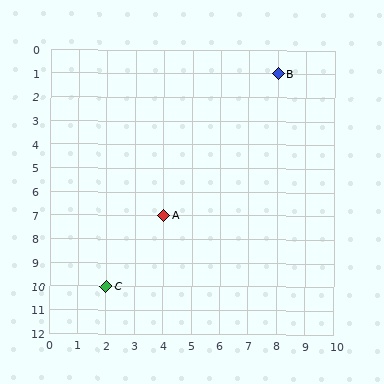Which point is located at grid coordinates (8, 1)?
Point B is at (8, 1).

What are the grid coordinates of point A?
Point A is at grid coordinates (4, 7).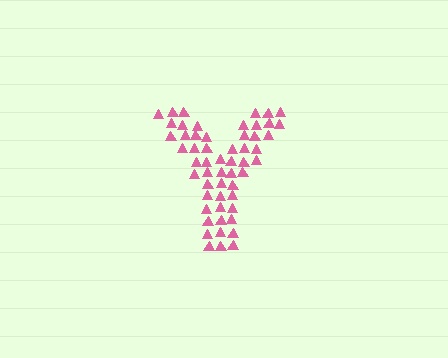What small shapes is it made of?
It is made of small triangles.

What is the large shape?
The large shape is the letter Y.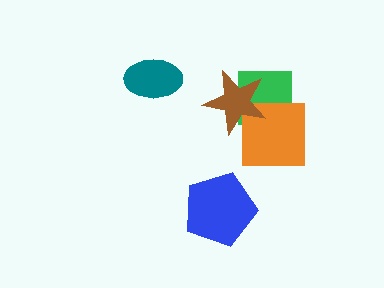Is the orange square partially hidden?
Yes, it is partially covered by another shape.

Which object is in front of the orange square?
The brown star is in front of the orange square.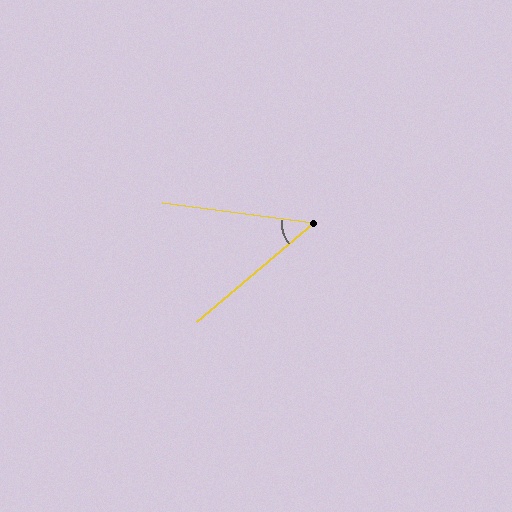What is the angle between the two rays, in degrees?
Approximately 48 degrees.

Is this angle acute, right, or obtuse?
It is acute.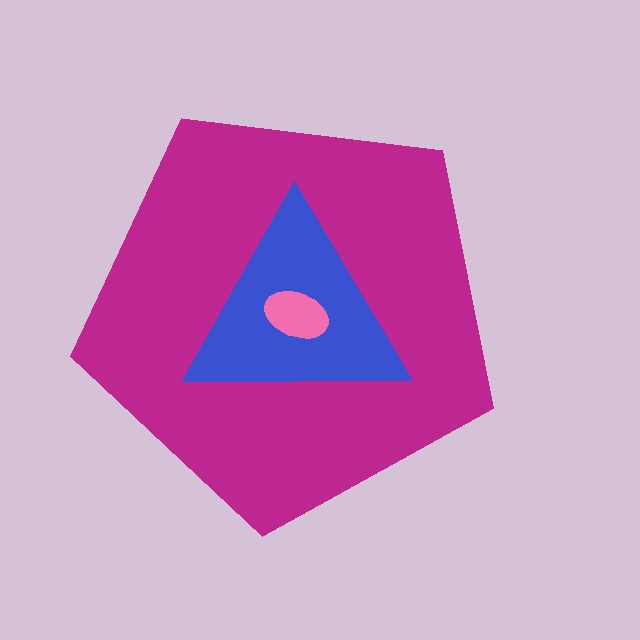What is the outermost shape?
The magenta pentagon.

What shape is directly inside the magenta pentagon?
The blue triangle.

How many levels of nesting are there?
3.